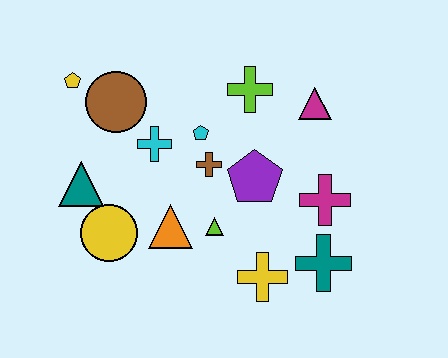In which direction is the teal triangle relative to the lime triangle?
The teal triangle is to the left of the lime triangle.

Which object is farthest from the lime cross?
The yellow circle is farthest from the lime cross.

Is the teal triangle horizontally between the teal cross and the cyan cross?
No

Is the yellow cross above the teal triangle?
No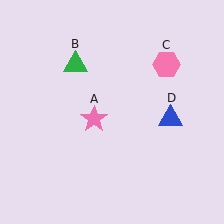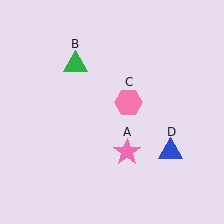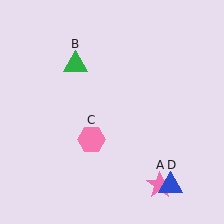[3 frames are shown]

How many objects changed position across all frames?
3 objects changed position: pink star (object A), pink hexagon (object C), blue triangle (object D).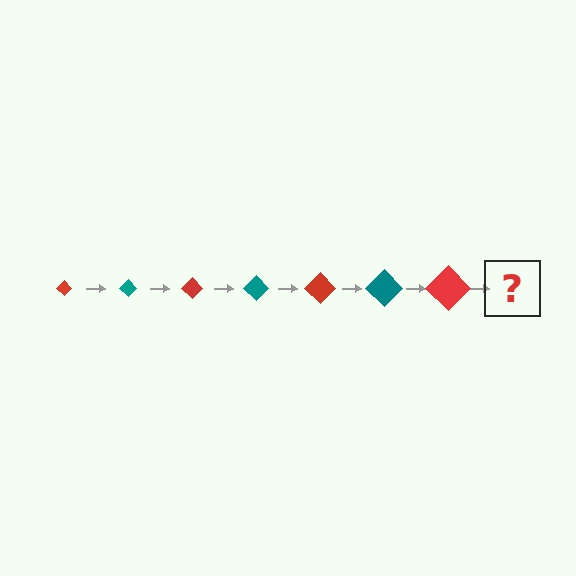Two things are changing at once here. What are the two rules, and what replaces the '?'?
The two rules are that the diamond grows larger each step and the color cycles through red and teal. The '?' should be a teal diamond, larger than the previous one.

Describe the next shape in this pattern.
It should be a teal diamond, larger than the previous one.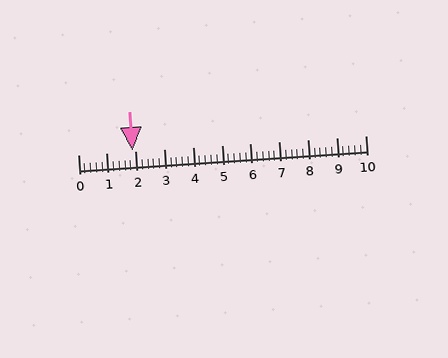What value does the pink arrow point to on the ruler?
The pink arrow points to approximately 1.9.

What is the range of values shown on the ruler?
The ruler shows values from 0 to 10.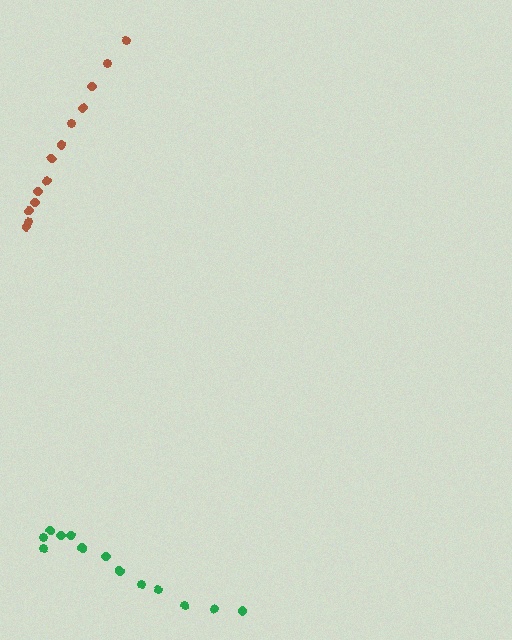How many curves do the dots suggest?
There are 2 distinct paths.